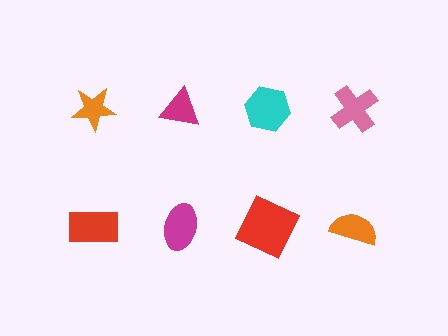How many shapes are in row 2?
4 shapes.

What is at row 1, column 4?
A pink cross.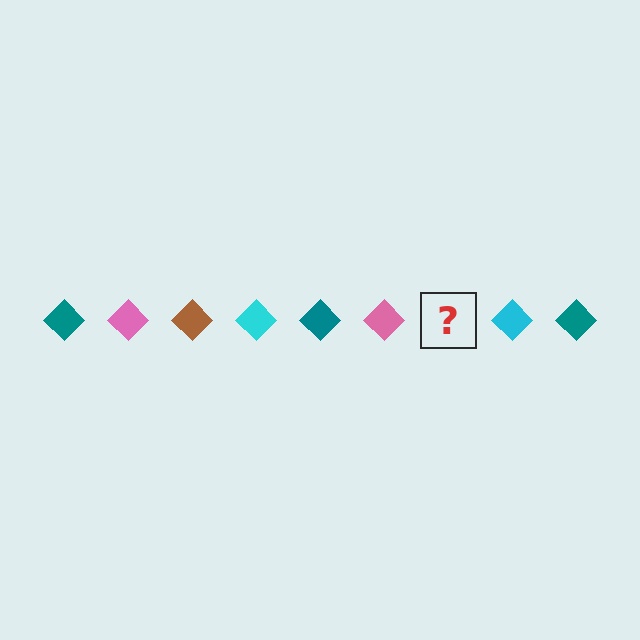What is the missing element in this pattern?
The missing element is a brown diamond.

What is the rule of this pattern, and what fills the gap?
The rule is that the pattern cycles through teal, pink, brown, cyan diamonds. The gap should be filled with a brown diamond.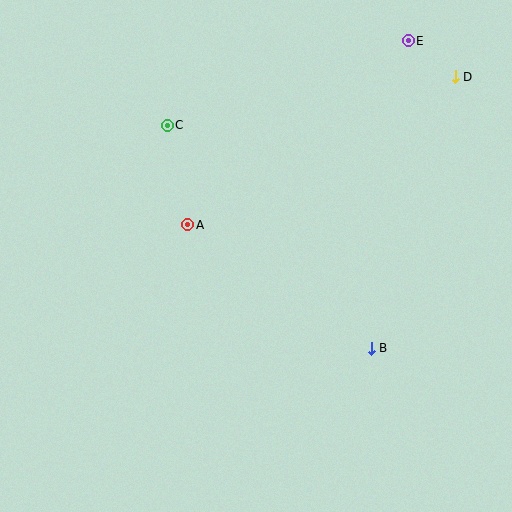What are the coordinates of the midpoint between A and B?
The midpoint between A and B is at (280, 287).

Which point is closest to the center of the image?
Point A at (188, 225) is closest to the center.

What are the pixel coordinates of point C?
Point C is at (167, 125).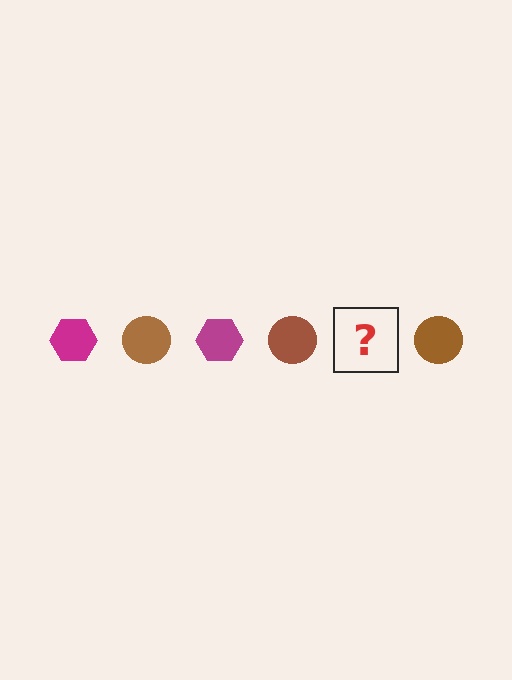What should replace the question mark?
The question mark should be replaced with a magenta hexagon.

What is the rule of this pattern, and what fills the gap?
The rule is that the pattern alternates between magenta hexagon and brown circle. The gap should be filled with a magenta hexagon.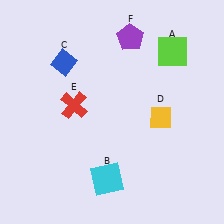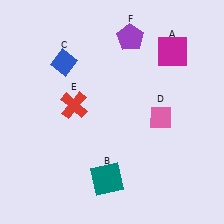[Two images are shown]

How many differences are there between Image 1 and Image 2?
There are 3 differences between the two images.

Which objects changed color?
A changed from lime to magenta. B changed from cyan to teal. D changed from yellow to pink.